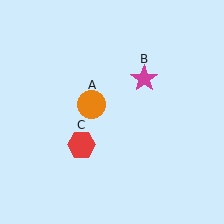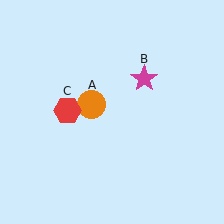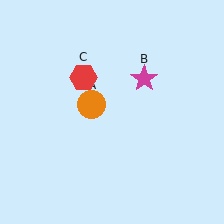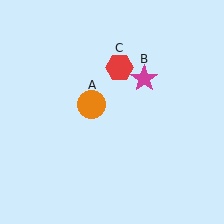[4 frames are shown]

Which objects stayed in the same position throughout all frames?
Orange circle (object A) and magenta star (object B) remained stationary.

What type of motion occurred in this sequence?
The red hexagon (object C) rotated clockwise around the center of the scene.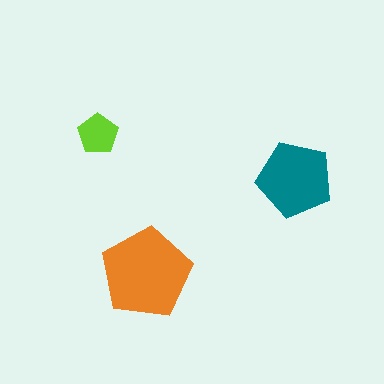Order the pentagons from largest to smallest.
the orange one, the teal one, the lime one.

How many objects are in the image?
There are 3 objects in the image.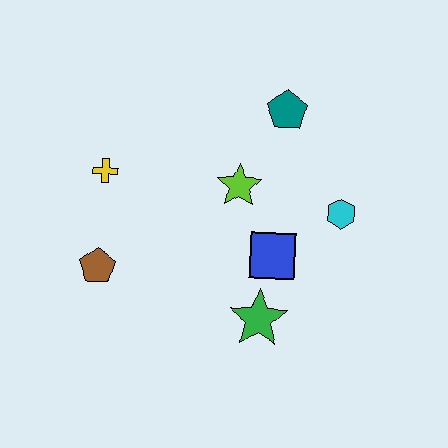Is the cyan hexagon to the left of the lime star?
No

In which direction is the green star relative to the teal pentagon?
The green star is below the teal pentagon.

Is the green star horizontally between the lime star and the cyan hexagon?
Yes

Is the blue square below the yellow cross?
Yes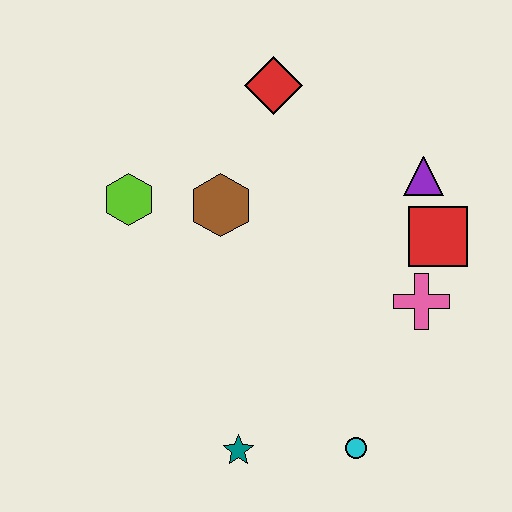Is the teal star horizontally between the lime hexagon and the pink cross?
Yes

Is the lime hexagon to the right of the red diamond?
No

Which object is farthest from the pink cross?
The lime hexagon is farthest from the pink cross.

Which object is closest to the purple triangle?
The red square is closest to the purple triangle.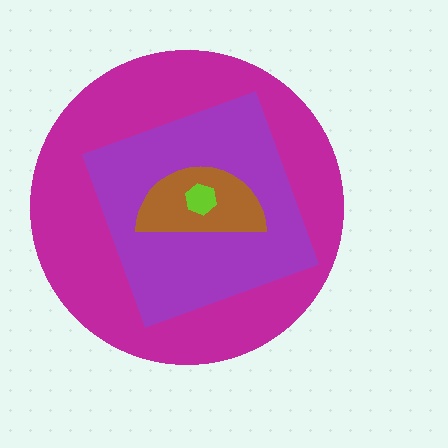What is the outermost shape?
The magenta circle.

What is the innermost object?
The lime hexagon.